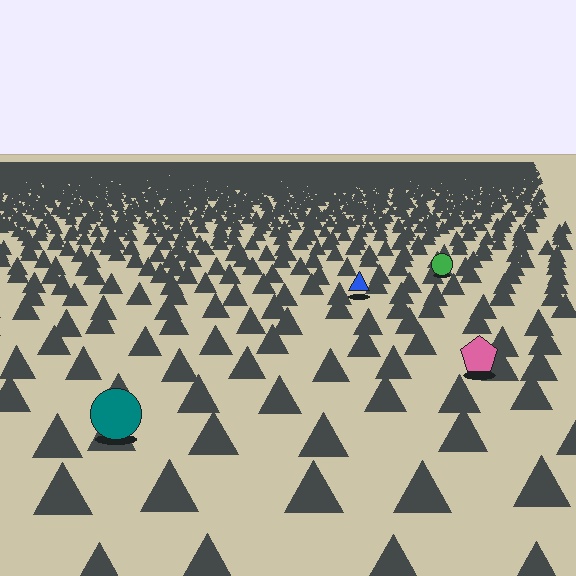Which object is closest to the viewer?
The teal circle is closest. The texture marks near it are larger and more spread out.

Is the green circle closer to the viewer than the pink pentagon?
No. The pink pentagon is closer — you can tell from the texture gradient: the ground texture is coarser near it.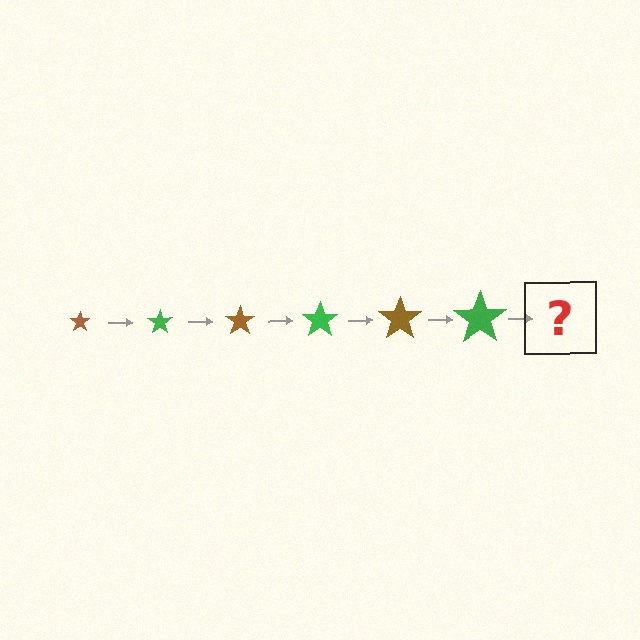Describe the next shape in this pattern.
It should be a brown star, larger than the previous one.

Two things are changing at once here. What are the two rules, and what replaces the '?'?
The two rules are that the star grows larger each step and the color cycles through brown and green. The '?' should be a brown star, larger than the previous one.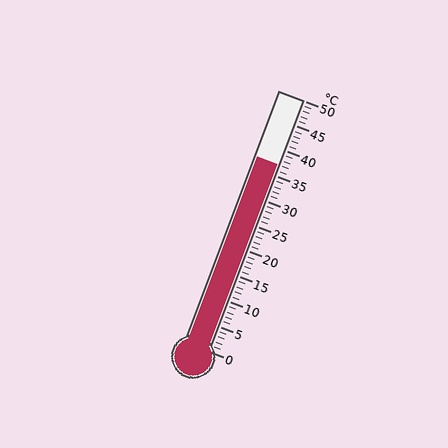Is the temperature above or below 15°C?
The temperature is above 15°C.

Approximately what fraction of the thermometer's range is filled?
The thermometer is filled to approximately 75% of its range.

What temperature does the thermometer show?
The thermometer shows approximately 37°C.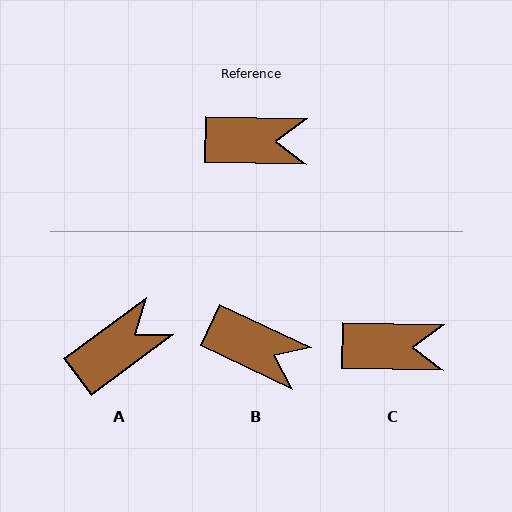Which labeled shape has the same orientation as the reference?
C.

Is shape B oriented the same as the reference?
No, it is off by about 24 degrees.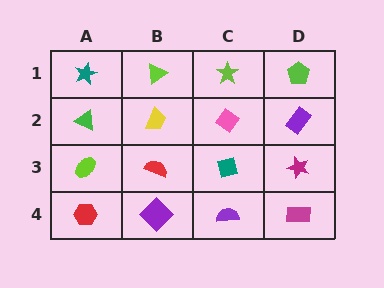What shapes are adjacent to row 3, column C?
A pink diamond (row 2, column C), a purple semicircle (row 4, column C), a red semicircle (row 3, column B), a magenta star (row 3, column D).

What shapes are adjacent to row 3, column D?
A purple rectangle (row 2, column D), a magenta rectangle (row 4, column D), a teal diamond (row 3, column C).